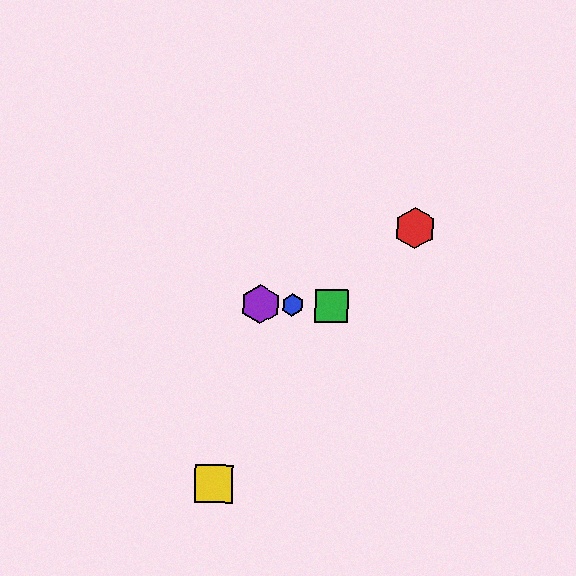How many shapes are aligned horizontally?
3 shapes (the blue hexagon, the green square, the purple hexagon) are aligned horizontally.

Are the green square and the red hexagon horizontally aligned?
No, the green square is at y≈306 and the red hexagon is at y≈228.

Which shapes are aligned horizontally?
The blue hexagon, the green square, the purple hexagon are aligned horizontally.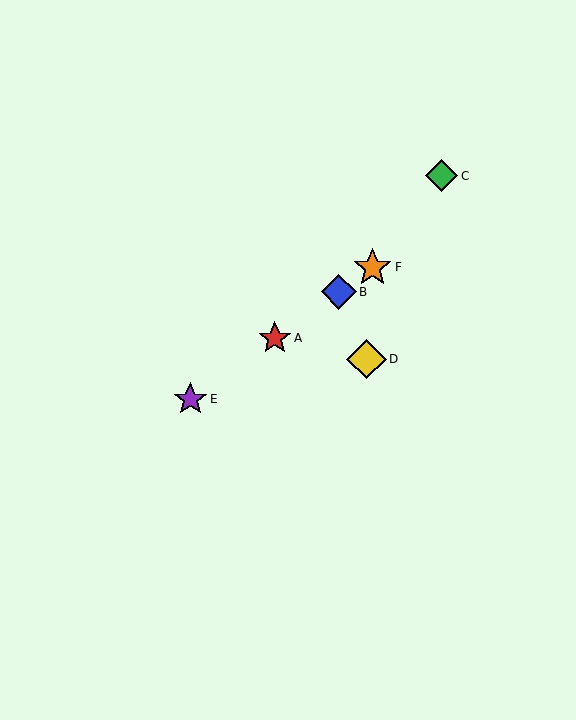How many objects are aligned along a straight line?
4 objects (A, B, E, F) are aligned along a straight line.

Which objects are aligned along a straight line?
Objects A, B, E, F are aligned along a straight line.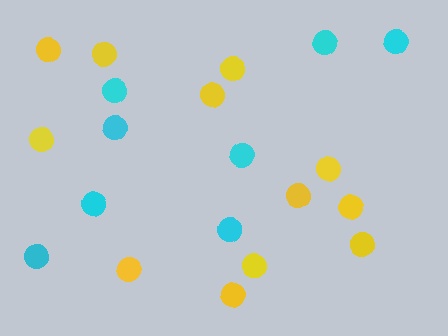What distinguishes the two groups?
There are 2 groups: one group of cyan circles (8) and one group of yellow circles (12).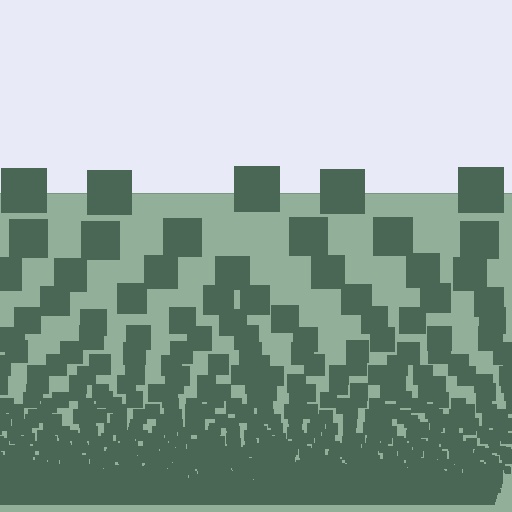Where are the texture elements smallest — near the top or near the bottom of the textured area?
Near the bottom.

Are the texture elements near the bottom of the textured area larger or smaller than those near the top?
Smaller. The gradient is inverted — elements near the bottom are smaller and denser.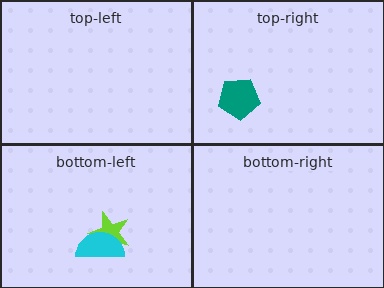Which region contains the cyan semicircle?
The bottom-left region.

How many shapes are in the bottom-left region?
2.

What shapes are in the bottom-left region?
The lime star, the cyan semicircle.